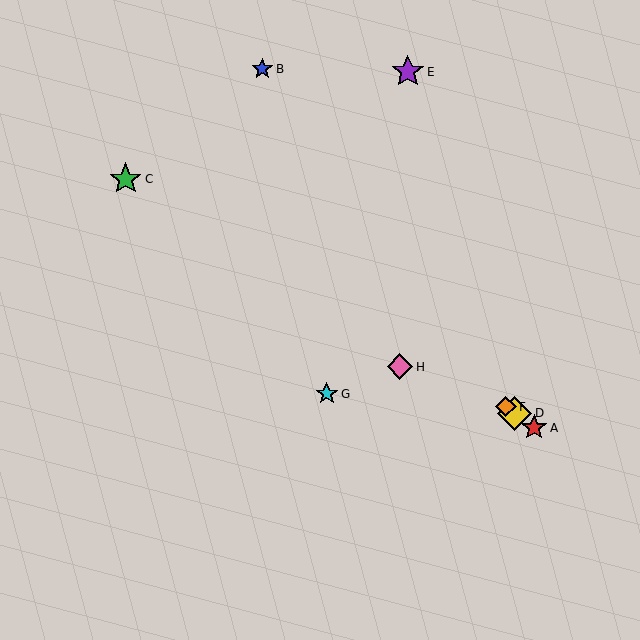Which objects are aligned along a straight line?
Objects A, D, F are aligned along a straight line.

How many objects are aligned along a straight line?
3 objects (A, D, F) are aligned along a straight line.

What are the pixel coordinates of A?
Object A is at (534, 428).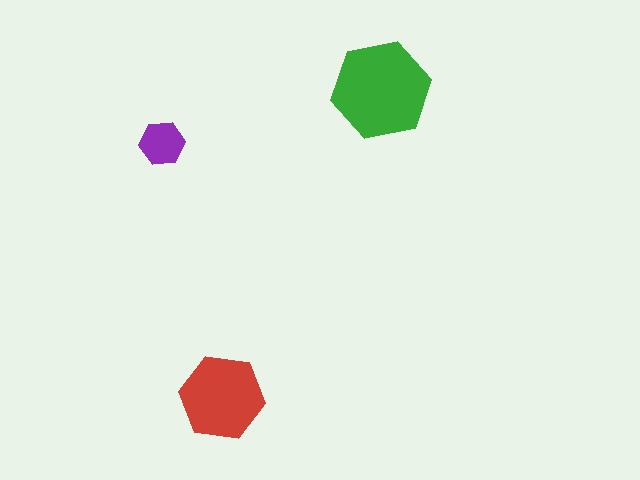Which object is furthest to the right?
The green hexagon is rightmost.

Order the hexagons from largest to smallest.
the green one, the red one, the purple one.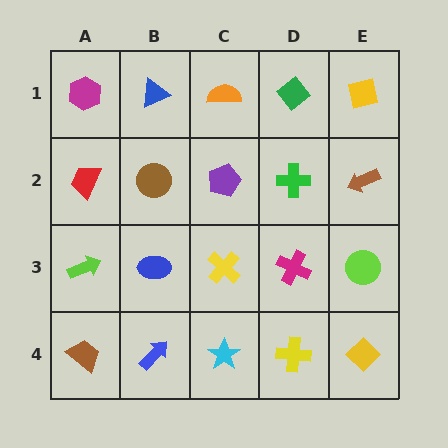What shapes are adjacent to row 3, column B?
A brown circle (row 2, column B), a blue arrow (row 4, column B), a lime arrow (row 3, column A), a yellow cross (row 3, column C).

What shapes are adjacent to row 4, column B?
A blue ellipse (row 3, column B), a brown trapezoid (row 4, column A), a cyan star (row 4, column C).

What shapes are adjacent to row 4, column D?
A magenta cross (row 3, column D), a cyan star (row 4, column C), a yellow diamond (row 4, column E).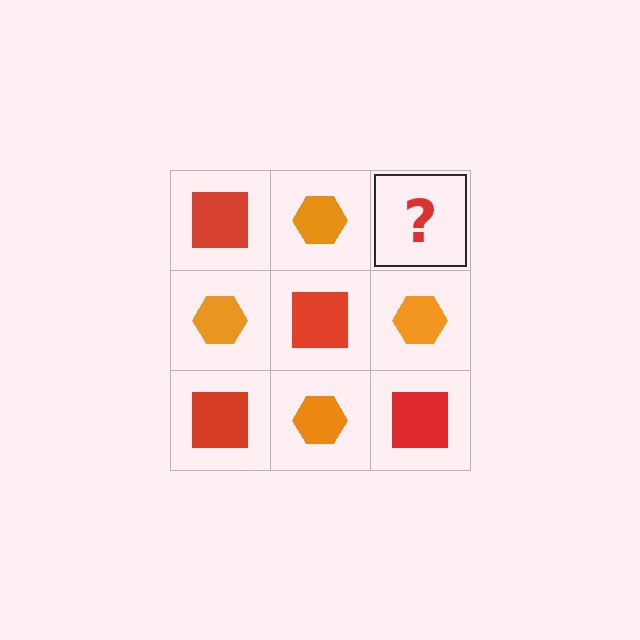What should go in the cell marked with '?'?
The missing cell should contain a red square.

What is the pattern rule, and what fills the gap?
The rule is that it alternates red square and orange hexagon in a checkerboard pattern. The gap should be filled with a red square.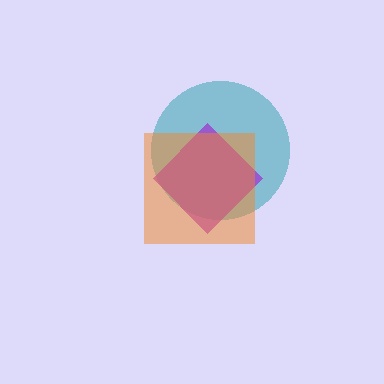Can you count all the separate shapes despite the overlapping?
Yes, there are 3 separate shapes.